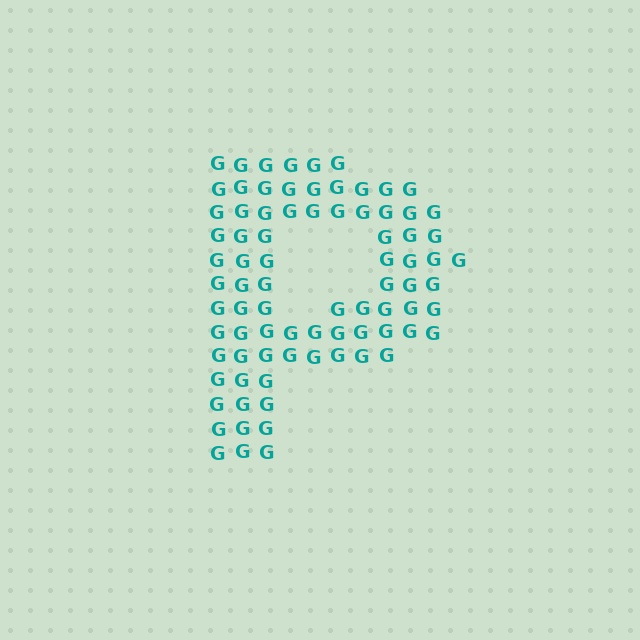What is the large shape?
The large shape is the letter P.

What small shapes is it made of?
It is made of small letter G's.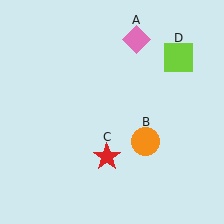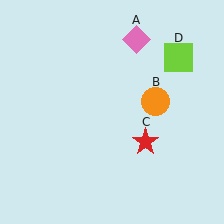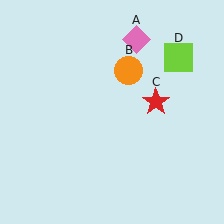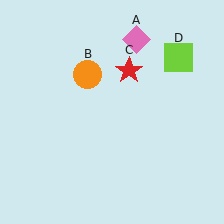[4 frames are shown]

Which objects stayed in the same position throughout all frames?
Pink diamond (object A) and lime square (object D) remained stationary.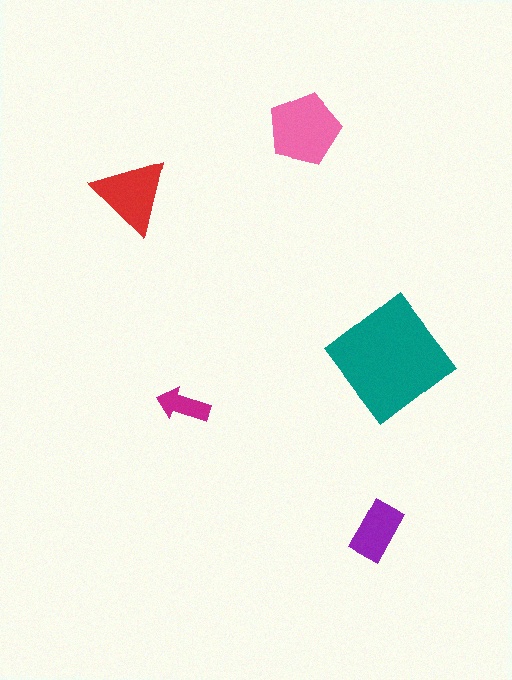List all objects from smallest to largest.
The magenta arrow, the purple rectangle, the red triangle, the pink pentagon, the teal diamond.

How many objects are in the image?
There are 5 objects in the image.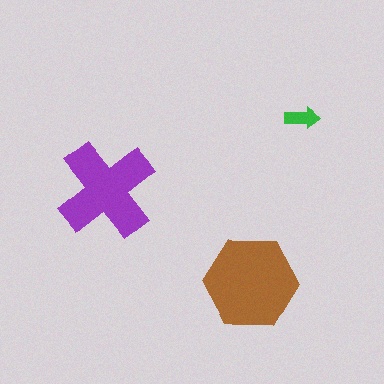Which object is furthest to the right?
The green arrow is rightmost.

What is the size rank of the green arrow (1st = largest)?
3rd.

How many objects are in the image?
There are 3 objects in the image.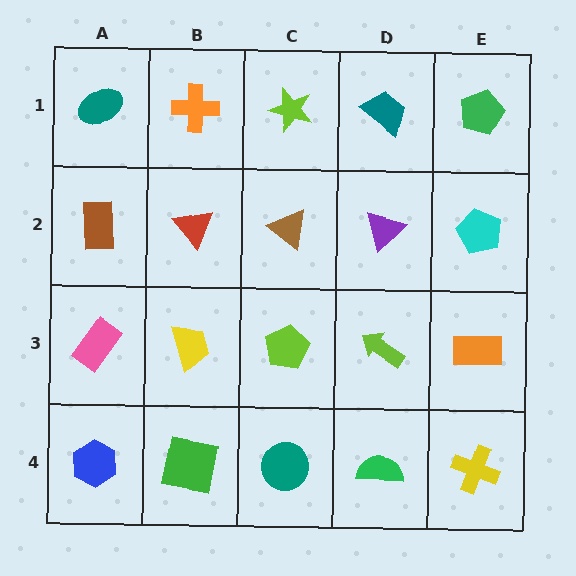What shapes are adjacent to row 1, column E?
A cyan pentagon (row 2, column E), a teal trapezoid (row 1, column D).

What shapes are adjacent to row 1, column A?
A brown rectangle (row 2, column A), an orange cross (row 1, column B).